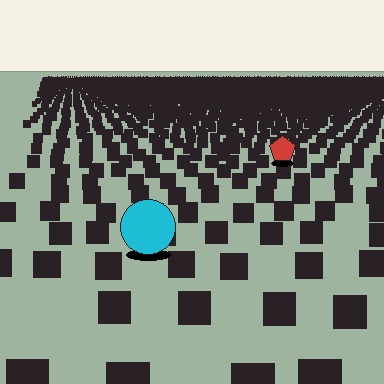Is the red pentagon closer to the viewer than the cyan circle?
No. The cyan circle is closer — you can tell from the texture gradient: the ground texture is coarser near it.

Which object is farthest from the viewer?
The red pentagon is farthest from the viewer. It appears smaller and the ground texture around it is denser.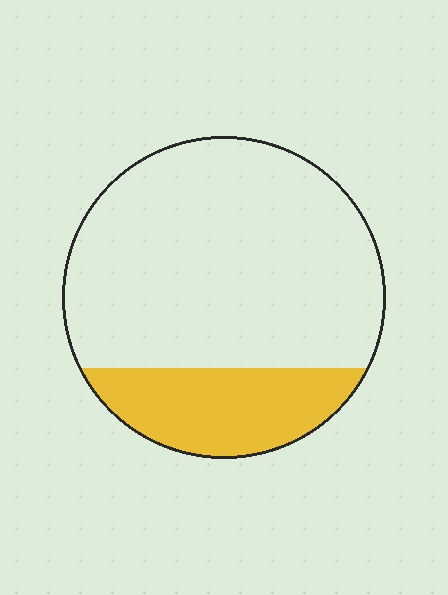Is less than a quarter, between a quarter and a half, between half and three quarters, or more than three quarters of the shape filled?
Less than a quarter.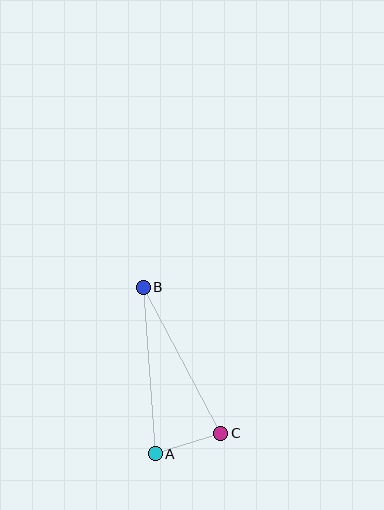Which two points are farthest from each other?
Points A and B are farthest from each other.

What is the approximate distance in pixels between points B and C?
The distance between B and C is approximately 166 pixels.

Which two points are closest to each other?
Points A and C are closest to each other.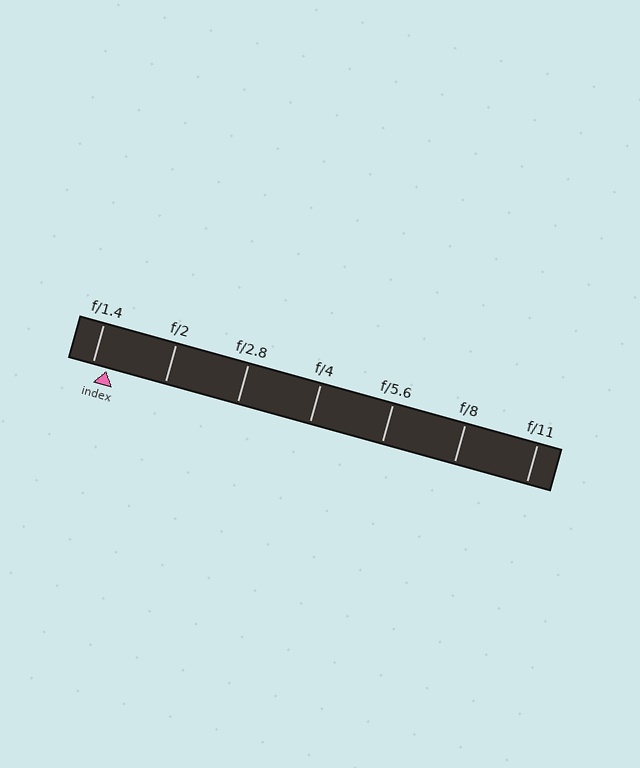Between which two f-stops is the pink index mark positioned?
The index mark is between f/1.4 and f/2.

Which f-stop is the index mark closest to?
The index mark is closest to f/1.4.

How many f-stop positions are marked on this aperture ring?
There are 7 f-stop positions marked.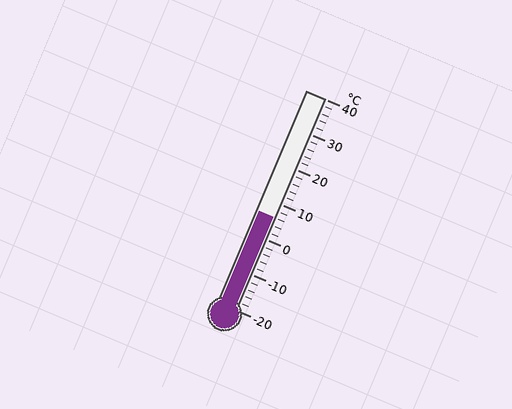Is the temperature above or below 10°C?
The temperature is below 10°C.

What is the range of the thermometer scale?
The thermometer scale ranges from -20°C to 40°C.